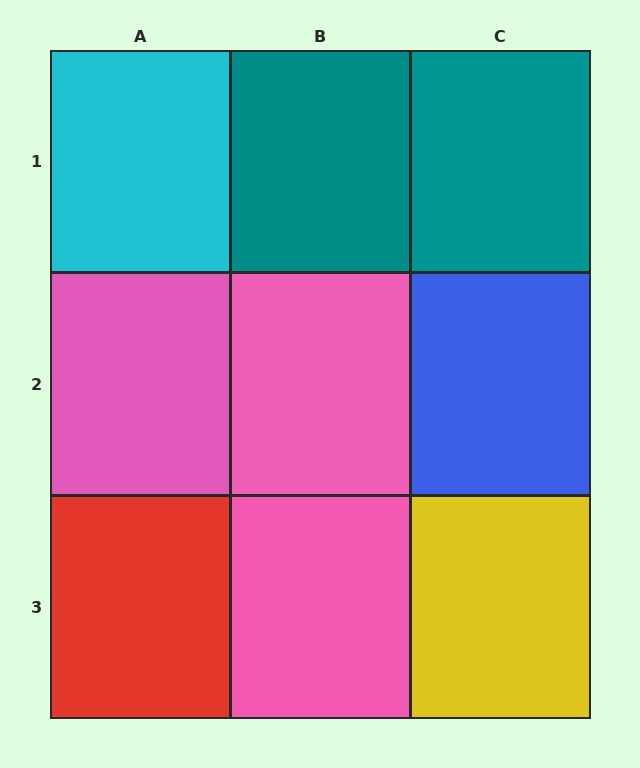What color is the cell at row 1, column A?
Cyan.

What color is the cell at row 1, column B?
Teal.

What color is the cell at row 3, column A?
Red.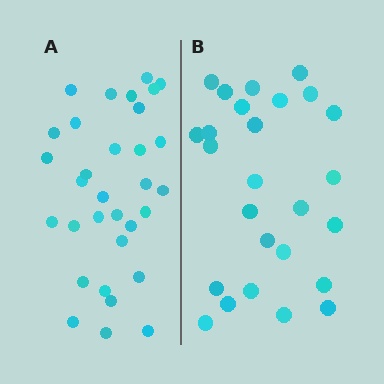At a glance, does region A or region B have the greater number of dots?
Region A (the left region) has more dots.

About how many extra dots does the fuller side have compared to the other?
Region A has about 6 more dots than region B.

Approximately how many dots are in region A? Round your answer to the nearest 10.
About 30 dots. (The exact count is 32, which rounds to 30.)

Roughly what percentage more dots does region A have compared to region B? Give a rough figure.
About 25% more.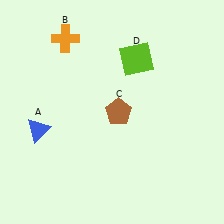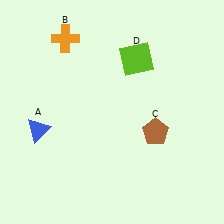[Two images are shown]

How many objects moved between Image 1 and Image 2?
1 object moved between the two images.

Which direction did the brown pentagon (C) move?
The brown pentagon (C) moved right.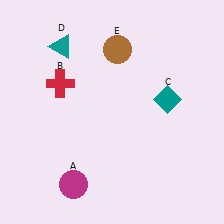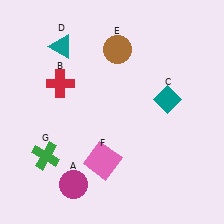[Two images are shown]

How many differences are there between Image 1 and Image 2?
There are 2 differences between the two images.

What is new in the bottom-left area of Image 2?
A green cross (G) was added in the bottom-left area of Image 2.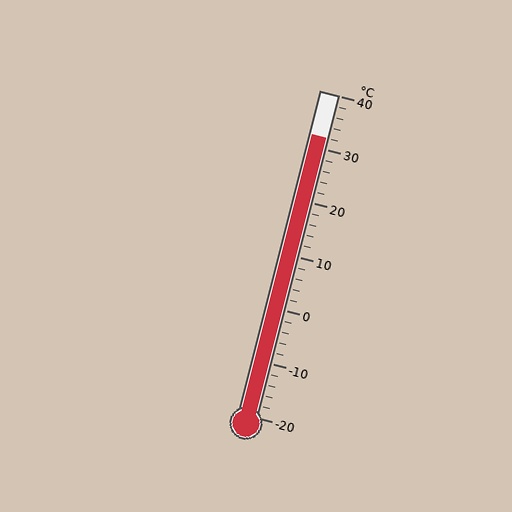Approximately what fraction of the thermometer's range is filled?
The thermometer is filled to approximately 85% of its range.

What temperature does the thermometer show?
The thermometer shows approximately 32°C.